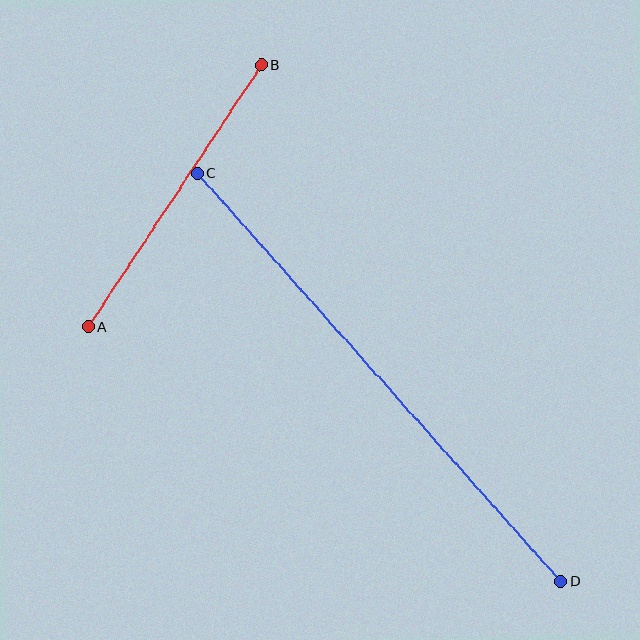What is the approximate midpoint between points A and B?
The midpoint is at approximately (175, 196) pixels.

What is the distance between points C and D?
The distance is approximately 546 pixels.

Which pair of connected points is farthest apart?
Points C and D are farthest apart.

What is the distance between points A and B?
The distance is approximately 314 pixels.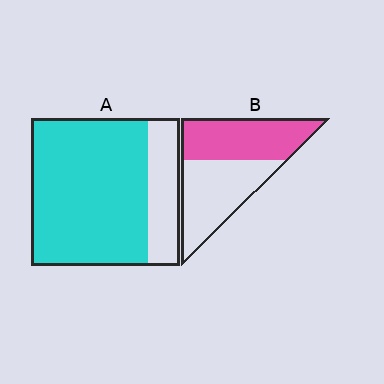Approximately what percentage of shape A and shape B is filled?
A is approximately 80% and B is approximately 50%.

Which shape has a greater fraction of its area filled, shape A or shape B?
Shape A.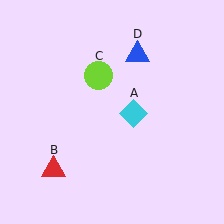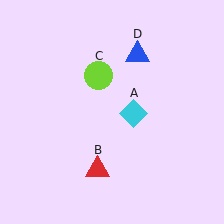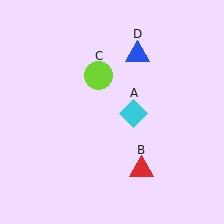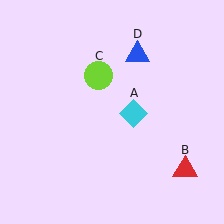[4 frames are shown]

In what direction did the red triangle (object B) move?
The red triangle (object B) moved right.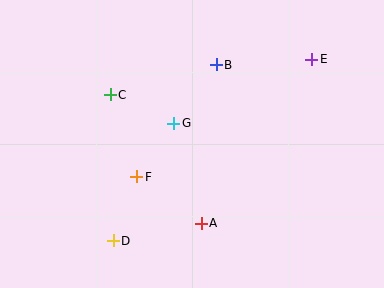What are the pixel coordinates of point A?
Point A is at (201, 223).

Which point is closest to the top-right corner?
Point E is closest to the top-right corner.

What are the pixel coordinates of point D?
Point D is at (113, 241).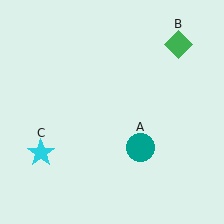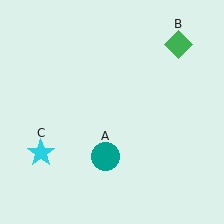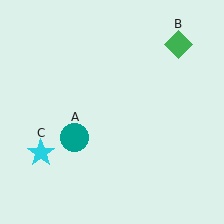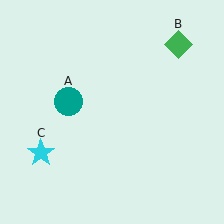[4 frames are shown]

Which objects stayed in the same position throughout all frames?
Green diamond (object B) and cyan star (object C) remained stationary.